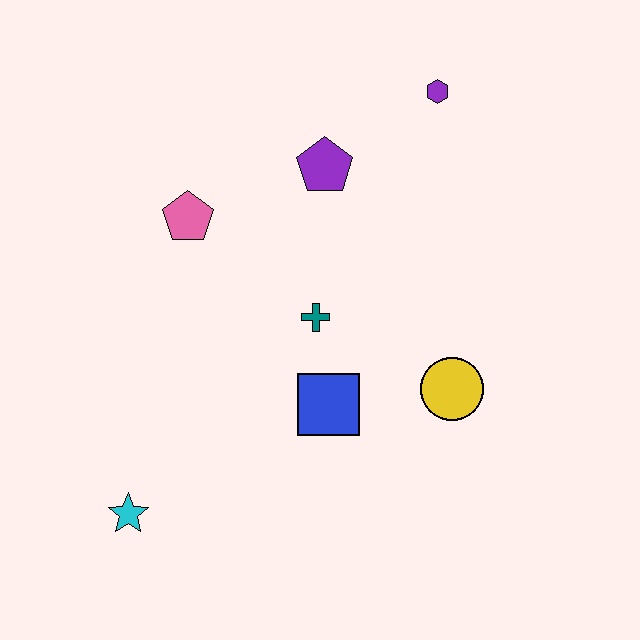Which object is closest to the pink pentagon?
The purple pentagon is closest to the pink pentagon.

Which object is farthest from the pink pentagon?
The yellow circle is farthest from the pink pentagon.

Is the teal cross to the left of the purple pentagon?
Yes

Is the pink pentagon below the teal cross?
No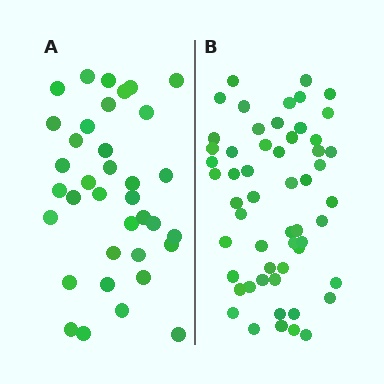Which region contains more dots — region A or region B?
Region B (the right region) has more dots.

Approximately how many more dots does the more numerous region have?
Region B has approximately 20 more dots than region A.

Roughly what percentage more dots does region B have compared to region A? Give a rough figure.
About 55% more.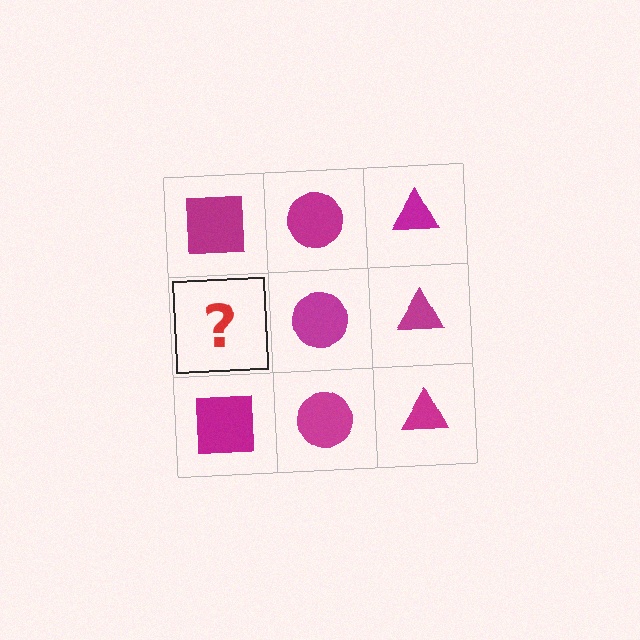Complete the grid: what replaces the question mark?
The question mark should be replaced with a magenta square.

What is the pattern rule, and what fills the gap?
The rule is that each column has a consistent shape. The gap should be filled with a magenta square.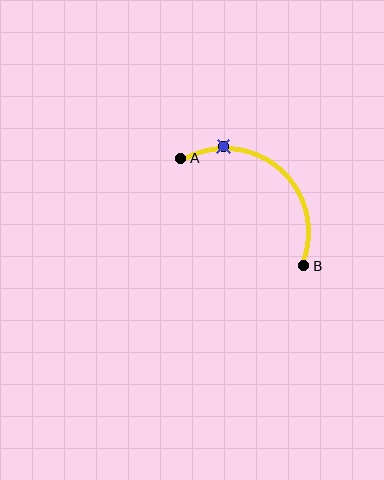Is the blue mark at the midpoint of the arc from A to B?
No. The blue mark lies on the arc but is closer to endpoint A. The arc midpoint would be at the point on the curve equidistant along the arc from both A and B.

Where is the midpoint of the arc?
The arc midpoint is the point on the curve farthest from the straight line joining A and B. It sits above and to the right of that line.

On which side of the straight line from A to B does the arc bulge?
The arc bulges above and to the right of the straight line connecting A and B.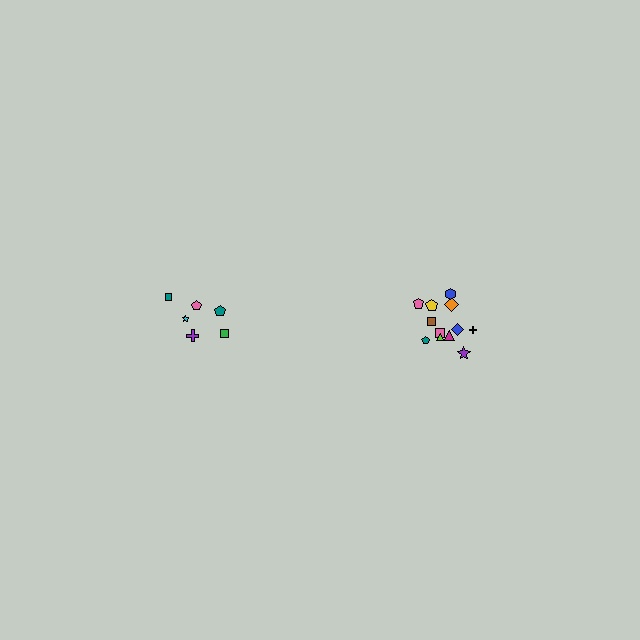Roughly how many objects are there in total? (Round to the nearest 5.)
Roughly 20 objects in total.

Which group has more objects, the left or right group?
The right group.